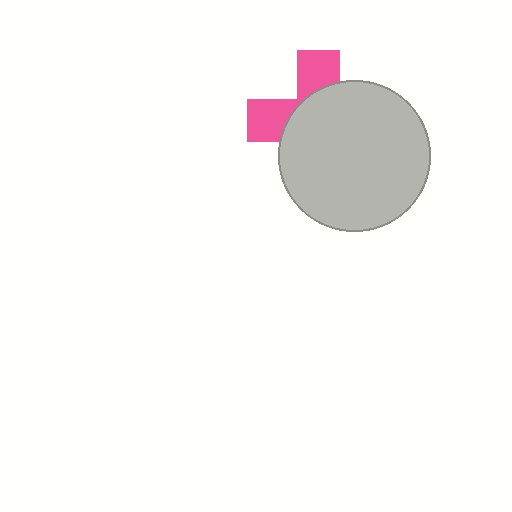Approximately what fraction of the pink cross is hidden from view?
Roughly 66% of the pink cross is hidden behind the light gray circle.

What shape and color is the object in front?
The object in front is a light gray circle.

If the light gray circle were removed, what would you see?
You would see the complete pink cross.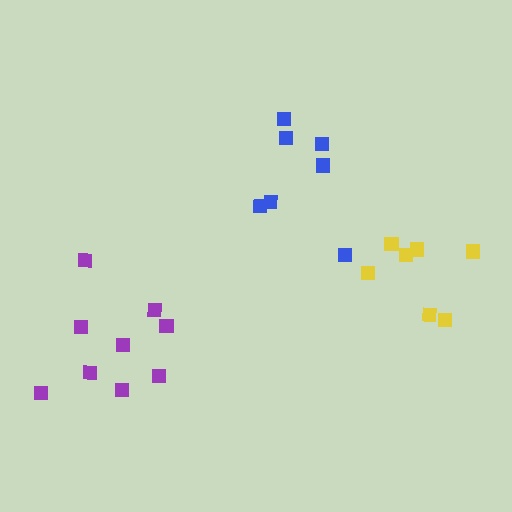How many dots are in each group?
Group 1: 7 dots, Group 2: 9 dots, Group 3: 7 dots (23 total).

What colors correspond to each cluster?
The clusters are colored: blue, purple, yellow.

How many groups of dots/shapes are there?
There are 3 groups.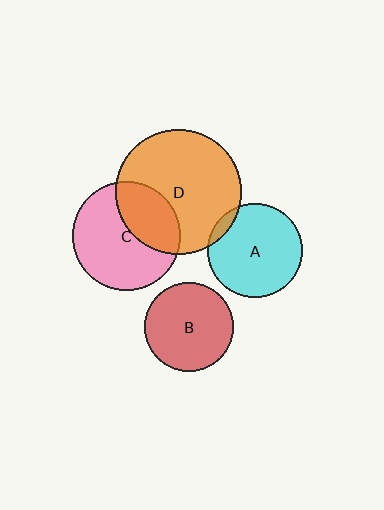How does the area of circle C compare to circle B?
Approximately 1.5 times.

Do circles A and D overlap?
Yes.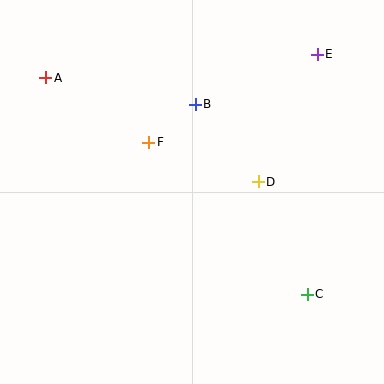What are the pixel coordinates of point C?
Point C is at (307, 294).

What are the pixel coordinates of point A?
Point A is at (46, 78).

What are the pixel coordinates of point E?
Point E is at (317, 54).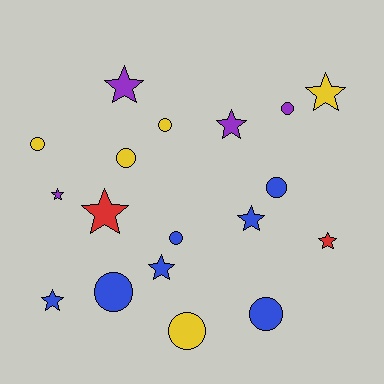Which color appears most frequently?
Blue, with 7 objects.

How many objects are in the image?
There are 18 objects.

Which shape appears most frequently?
Star, with 9 objects.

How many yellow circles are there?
There are 4 yellow circles.